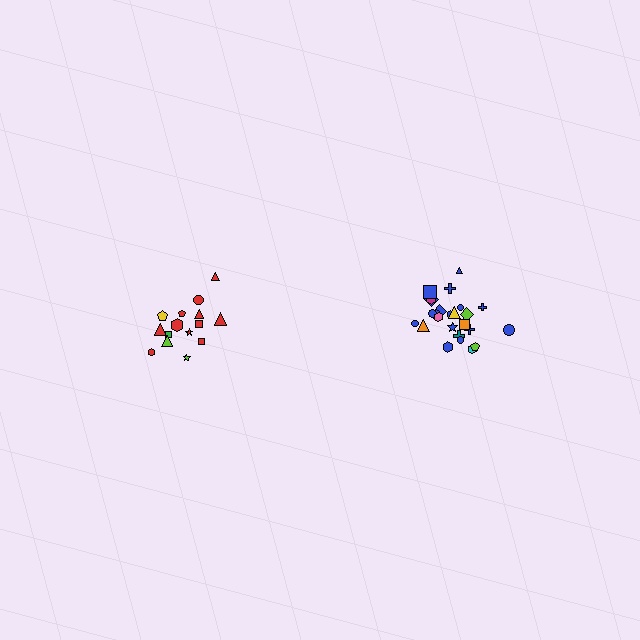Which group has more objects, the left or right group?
The right group.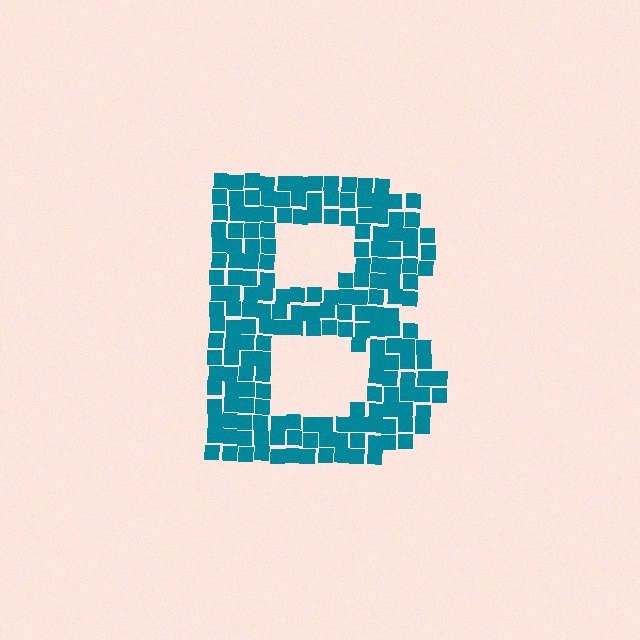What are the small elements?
The small elements are squares.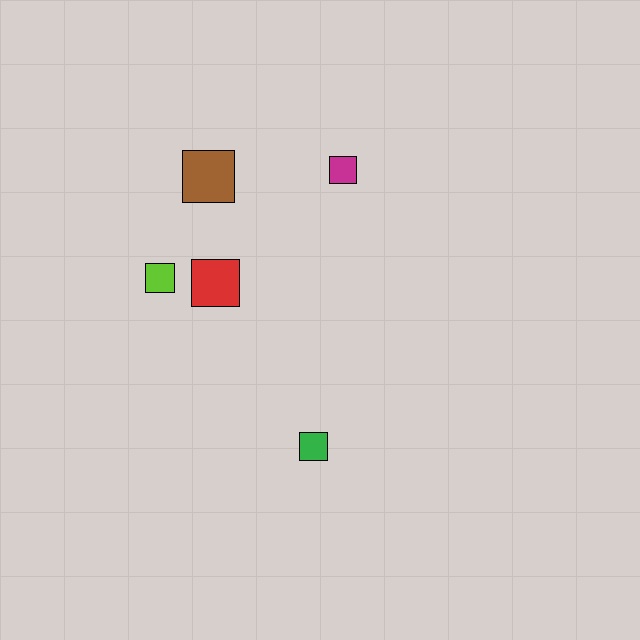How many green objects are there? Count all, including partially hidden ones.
There is 1 green object.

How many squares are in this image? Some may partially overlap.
There are 5 squares.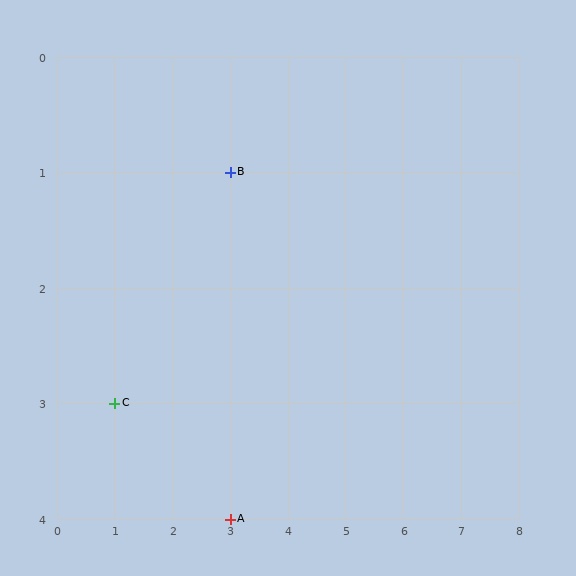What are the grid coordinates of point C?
Point C is at grid coordinates (1, 3).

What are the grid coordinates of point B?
Point B is at grid coordinates (3, 1).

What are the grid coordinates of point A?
Point A is at grid coordinates (3, 4).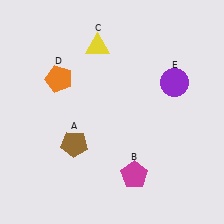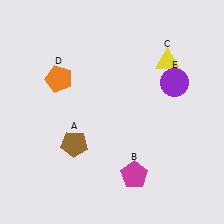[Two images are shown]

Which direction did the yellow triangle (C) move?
The yellow triangle (C) moved right.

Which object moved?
The yellow triangle (C) moved right.